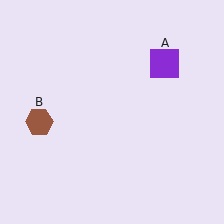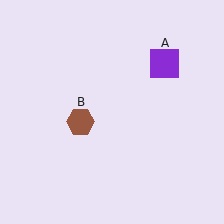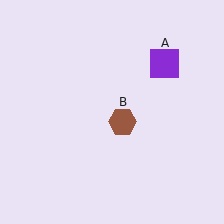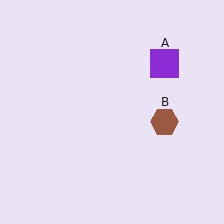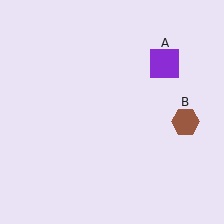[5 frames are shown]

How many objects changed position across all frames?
1 object changed position: brown hexagon (object B).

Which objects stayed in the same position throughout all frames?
Purple square (object A) remained stationary.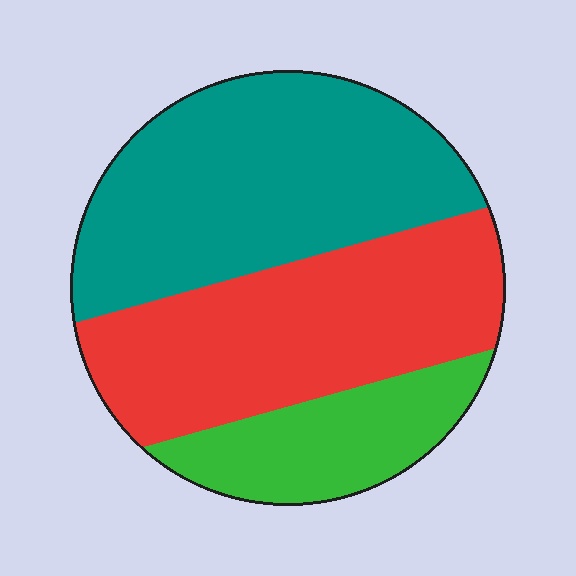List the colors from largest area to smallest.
From largest to smallest: teal, red, green.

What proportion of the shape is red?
Red covers around 40% of the shape.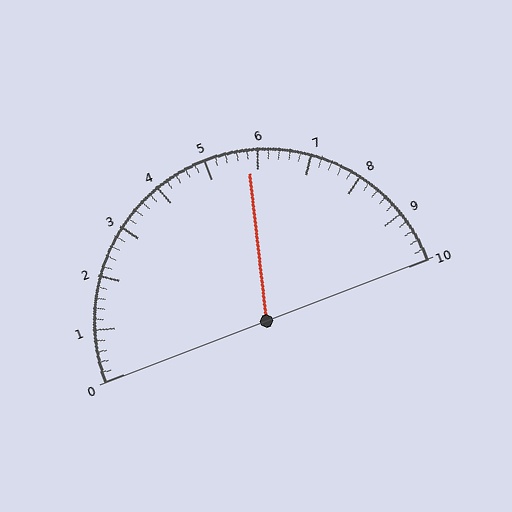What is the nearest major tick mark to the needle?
The nearest major tick mark is 6.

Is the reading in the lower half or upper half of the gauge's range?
The reading is in the upper half of the range (0 to 10).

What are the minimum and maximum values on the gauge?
The gauge ranges from 0 to 10.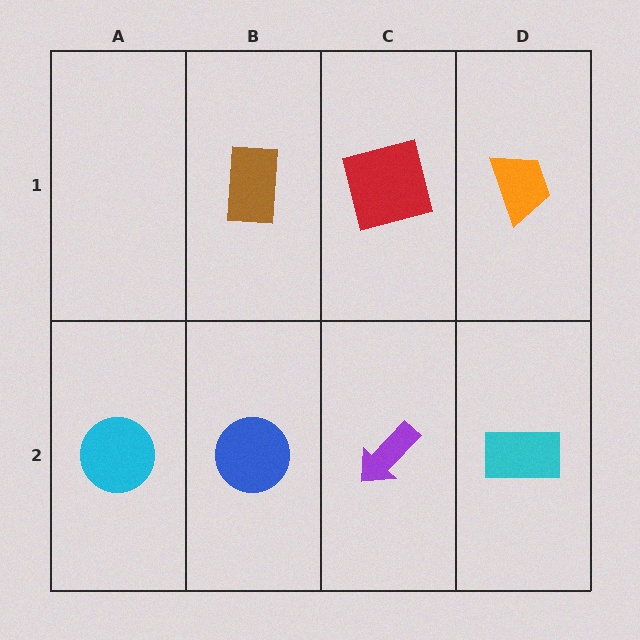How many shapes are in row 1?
3 shapes.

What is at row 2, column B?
A blue circle.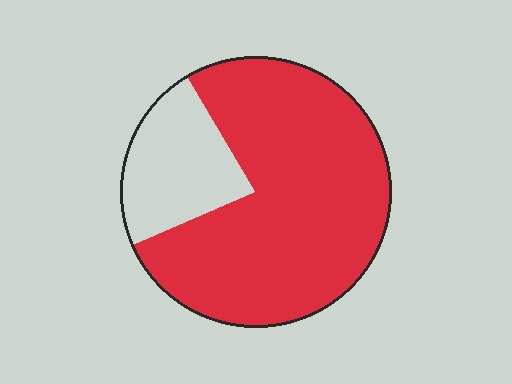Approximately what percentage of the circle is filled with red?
Approximately 75%.